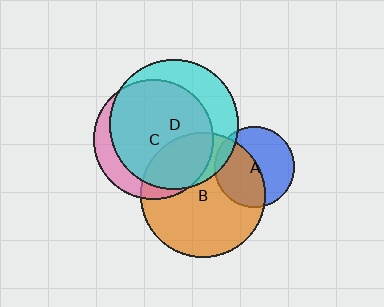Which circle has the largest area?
Circle D (cyan).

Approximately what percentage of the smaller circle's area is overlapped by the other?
Approximately 30%.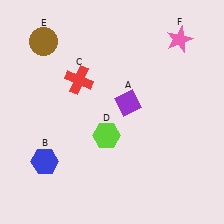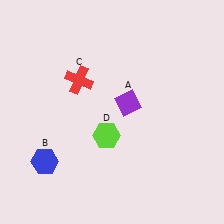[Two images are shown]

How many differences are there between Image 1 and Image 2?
There are 2 differences between the two images.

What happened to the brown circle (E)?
The brown circle (E) was removed in Image 2. It was in the top-left area of Image 1.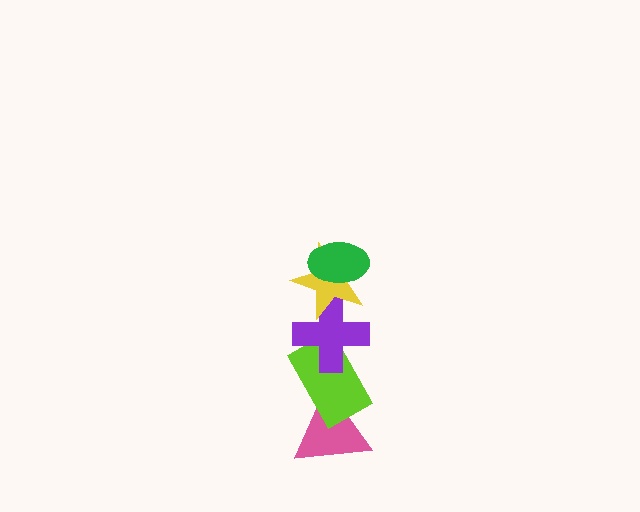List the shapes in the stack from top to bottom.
From top to bottom: the green ellipse, the yellow star, the purple cross, the lime rectangle, the pink triangle.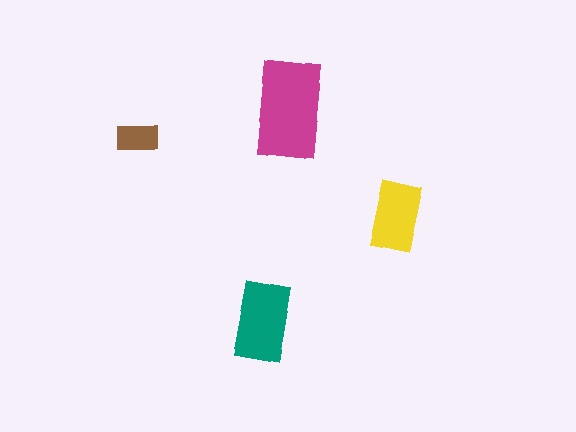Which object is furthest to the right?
The yellow rectangle is rightmost.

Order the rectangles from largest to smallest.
the magenta one, the teal one, the yellow one, the brown one.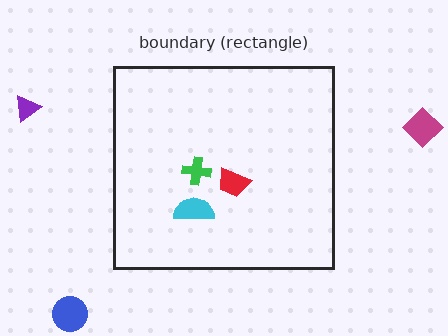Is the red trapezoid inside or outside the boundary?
Inside.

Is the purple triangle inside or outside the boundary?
Outside.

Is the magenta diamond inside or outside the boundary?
Outside.